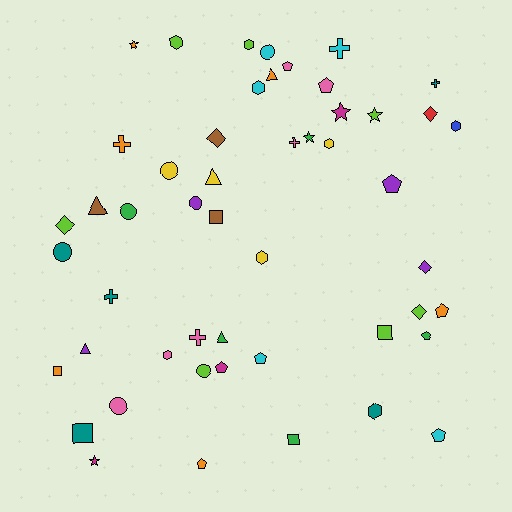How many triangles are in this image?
There are 5 triangles.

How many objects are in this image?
There are 50 objects.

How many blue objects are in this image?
There is 1 blue object.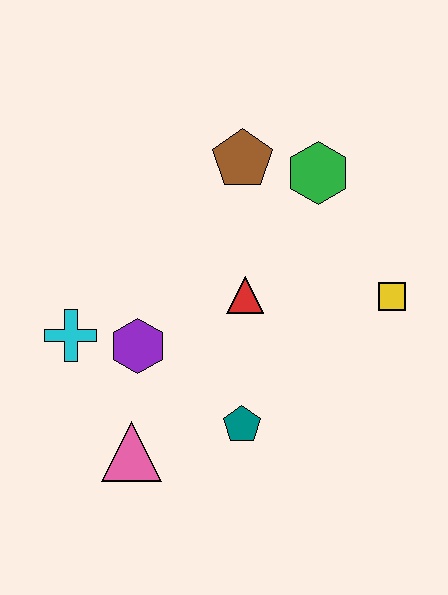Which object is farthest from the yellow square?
The cyan cross is farthest from the yellow square.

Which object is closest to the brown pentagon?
The green hexagon is closest to the brown pentagon.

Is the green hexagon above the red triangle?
Yes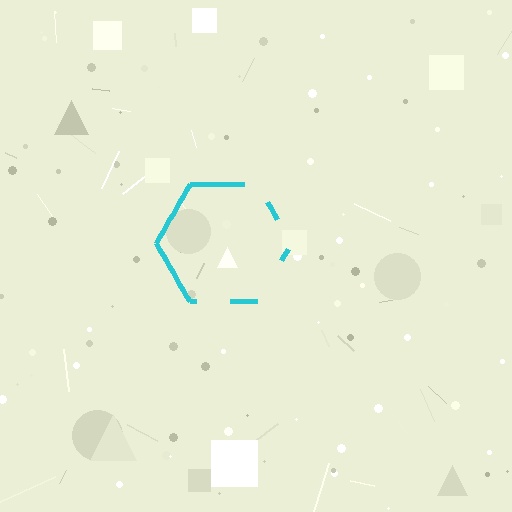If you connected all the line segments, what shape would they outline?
They would outline a hexagon.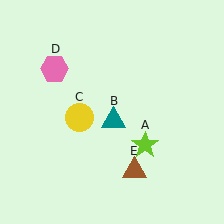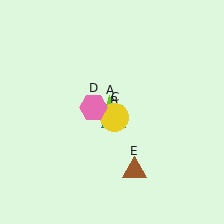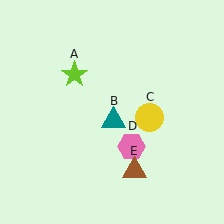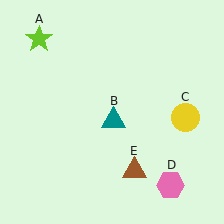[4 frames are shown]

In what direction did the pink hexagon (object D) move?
The pink hexagon (object D) moved down and to the right.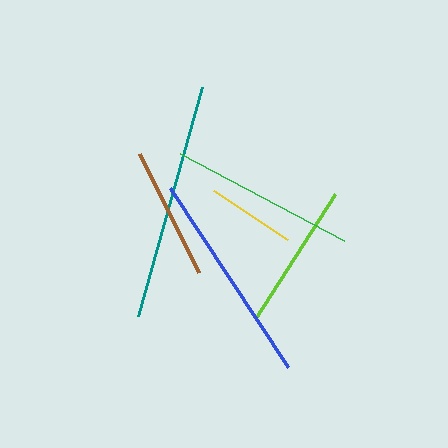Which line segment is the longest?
The teal line is the longest at approximately 239 pixels.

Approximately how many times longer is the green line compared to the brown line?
The green line is approximately 1.4 times the length of the brown line.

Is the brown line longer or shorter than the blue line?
The blue line is longer than the brown line.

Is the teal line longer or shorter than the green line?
The teal line is longer than the green line.